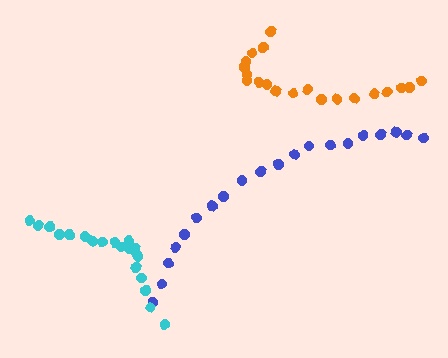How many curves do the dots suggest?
There are 3 distinct paths.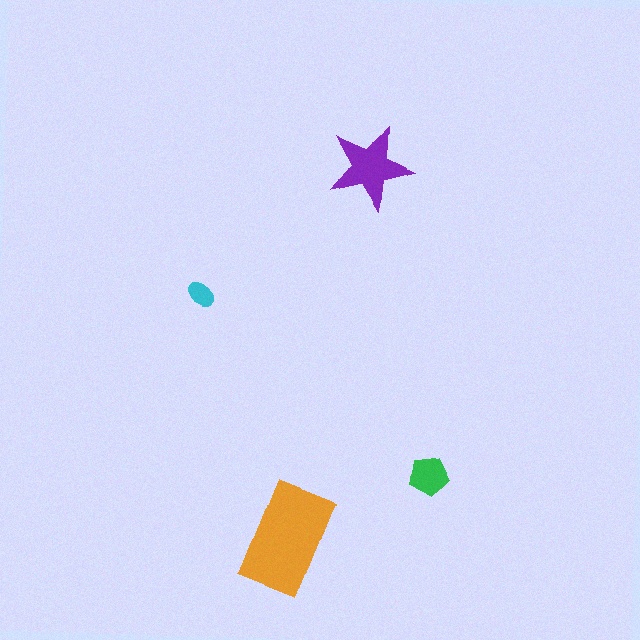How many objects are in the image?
There are 4 objects in the image.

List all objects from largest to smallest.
The orange rectangle, the purple star, the green pentagon, the cyan ellipse.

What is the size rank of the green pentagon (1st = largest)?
3rd.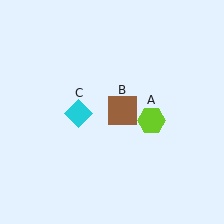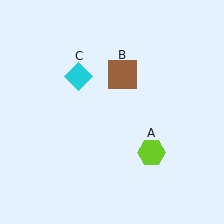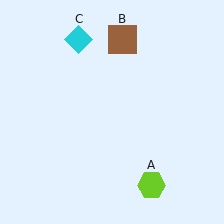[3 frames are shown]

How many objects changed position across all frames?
3 objects changed position: lime hexagon (object A), brown square (object B), cyan diamond (object C).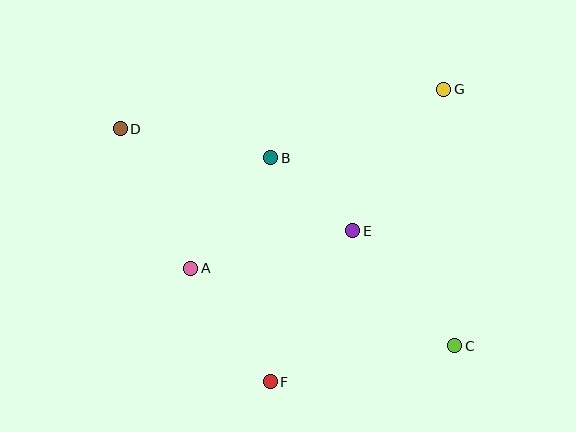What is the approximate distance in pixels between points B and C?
The distance between B and C is approximately 263 pixels.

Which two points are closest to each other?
Points B and E are closest to each other.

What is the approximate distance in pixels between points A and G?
The distance between A and G is approximately 310 pixels.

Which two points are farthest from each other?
Points C and D are farthest from each other.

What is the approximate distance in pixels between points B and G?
The distance between B and G is approximately 186 pixels.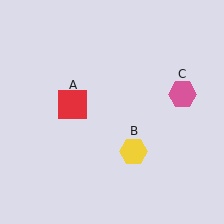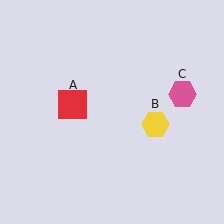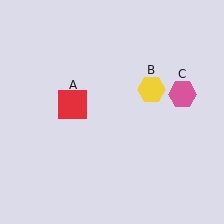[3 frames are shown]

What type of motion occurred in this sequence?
The yellow hexagon (object B) rotated counterclockwise around the center of the scene.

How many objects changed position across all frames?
1 object changed position: yellow hexagon (object B).